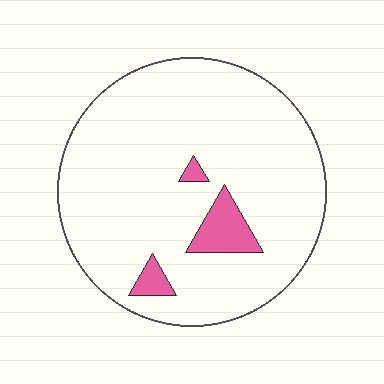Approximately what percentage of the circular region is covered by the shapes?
Approximately 5%.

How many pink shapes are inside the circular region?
3.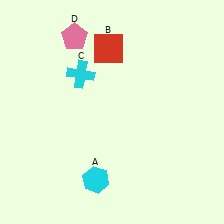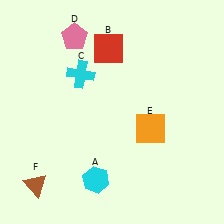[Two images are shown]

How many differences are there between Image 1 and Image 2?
There are 2 differences between the two images.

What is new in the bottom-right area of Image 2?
An orange square (E) was added in the bottom-right area of Image 2.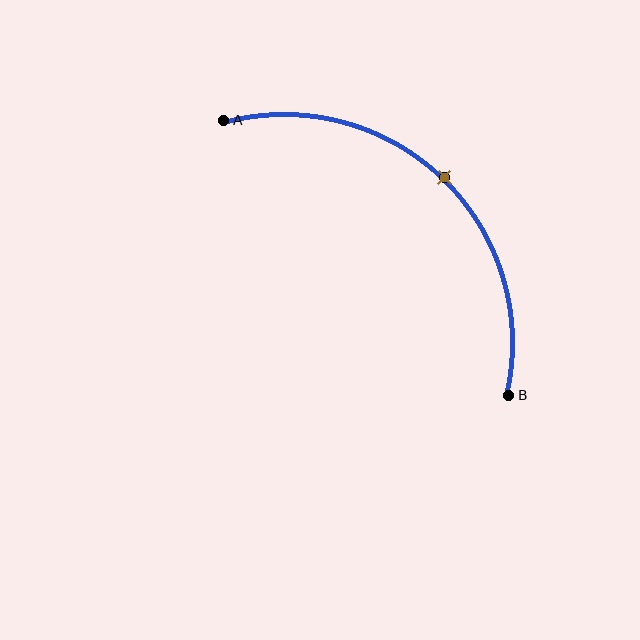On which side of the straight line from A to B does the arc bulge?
The arc bulges above and to the right of the straight line connecting A and B.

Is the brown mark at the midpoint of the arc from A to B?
Yes. The brown mark lies on the arc at equal arc-length from both A and B — it is the arc midpoint.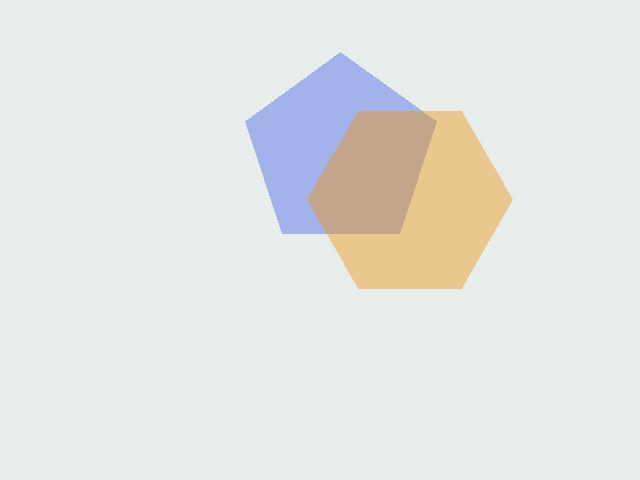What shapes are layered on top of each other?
The layered shapes are: a blue pentagon, an orange hexagon.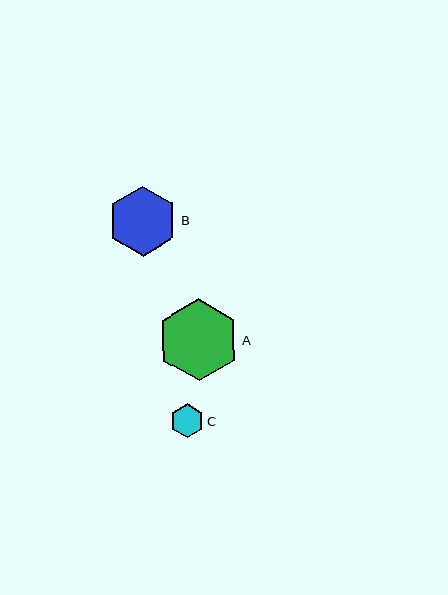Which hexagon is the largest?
Hexagon A is the largest with a size of approximately 82 pixels.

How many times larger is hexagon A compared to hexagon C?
Hexagon A is approximately 2.4 times the size of hexagon C.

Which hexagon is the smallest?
Hexagon C is the smallest with a size of approximately 34 pixels.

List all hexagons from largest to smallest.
From largest to smallest: A, B, C.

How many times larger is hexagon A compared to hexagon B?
Hexagon A is approximately 1.2 times the size of hexagon B.